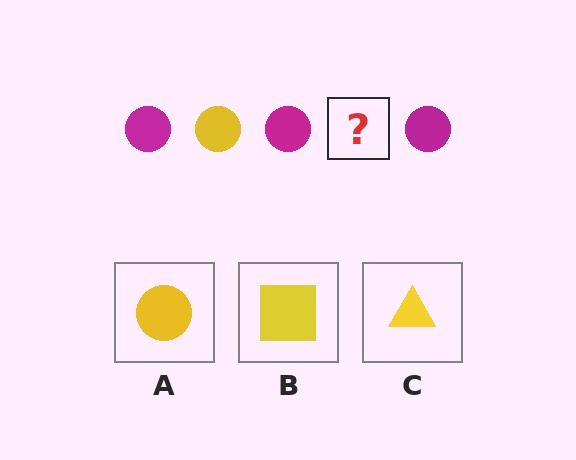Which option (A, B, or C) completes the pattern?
A.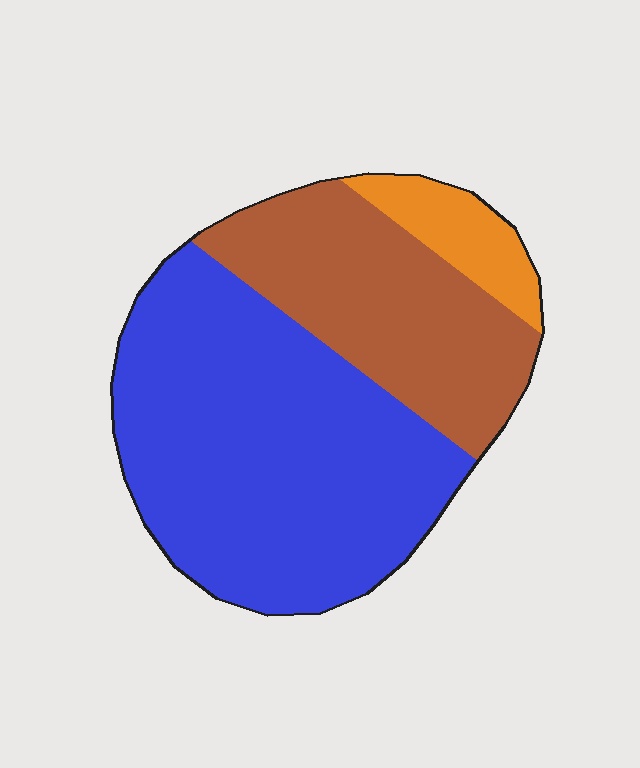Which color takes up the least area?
Orange, at roughly 10%.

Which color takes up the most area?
Blue, at roughly 60%.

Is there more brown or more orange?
Brown.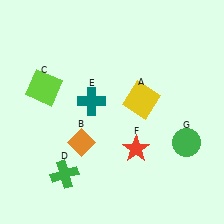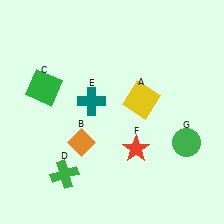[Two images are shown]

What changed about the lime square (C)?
In Image 1, C is lime. In Image 2, it changed to green.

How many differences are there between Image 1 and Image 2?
There is 1 difference between the two images.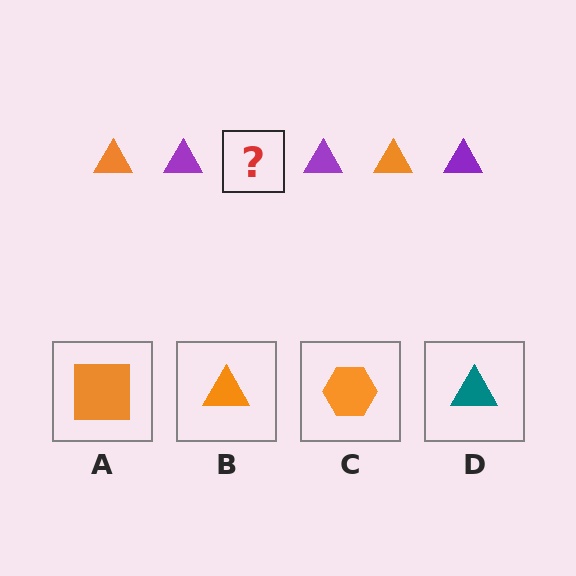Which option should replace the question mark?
Option B.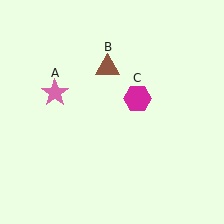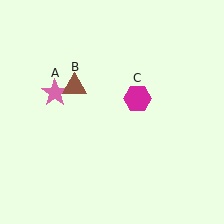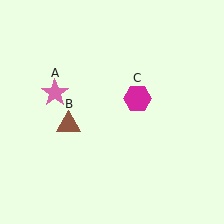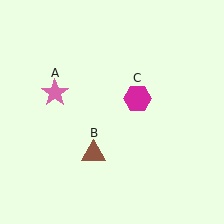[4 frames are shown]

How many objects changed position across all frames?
1 object changed position: brown triangle (object B).